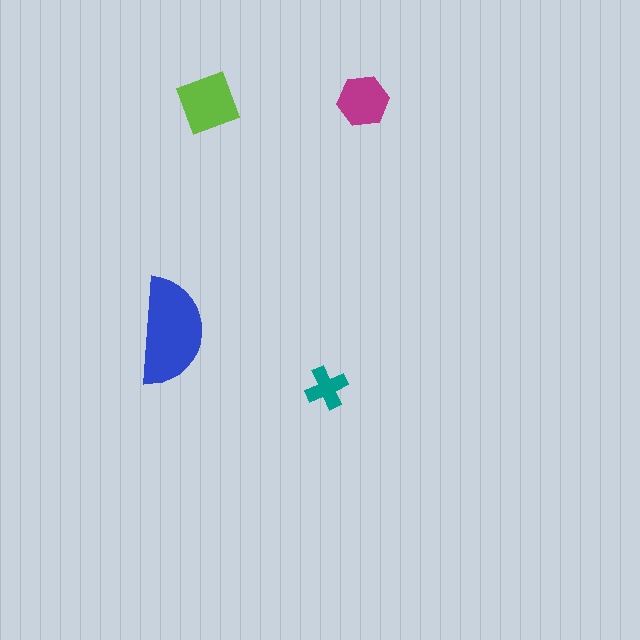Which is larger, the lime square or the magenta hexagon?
The lime square.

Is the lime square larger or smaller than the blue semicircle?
Smaller.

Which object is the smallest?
The teal cross.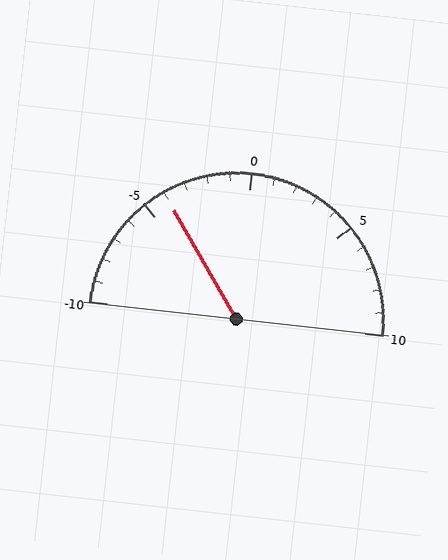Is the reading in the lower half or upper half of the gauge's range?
The reading is in the lower half of the range (-10 to 10).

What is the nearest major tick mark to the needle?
The nearest major tick mark is -5.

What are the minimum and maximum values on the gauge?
The gauge ranges from -10 to 10.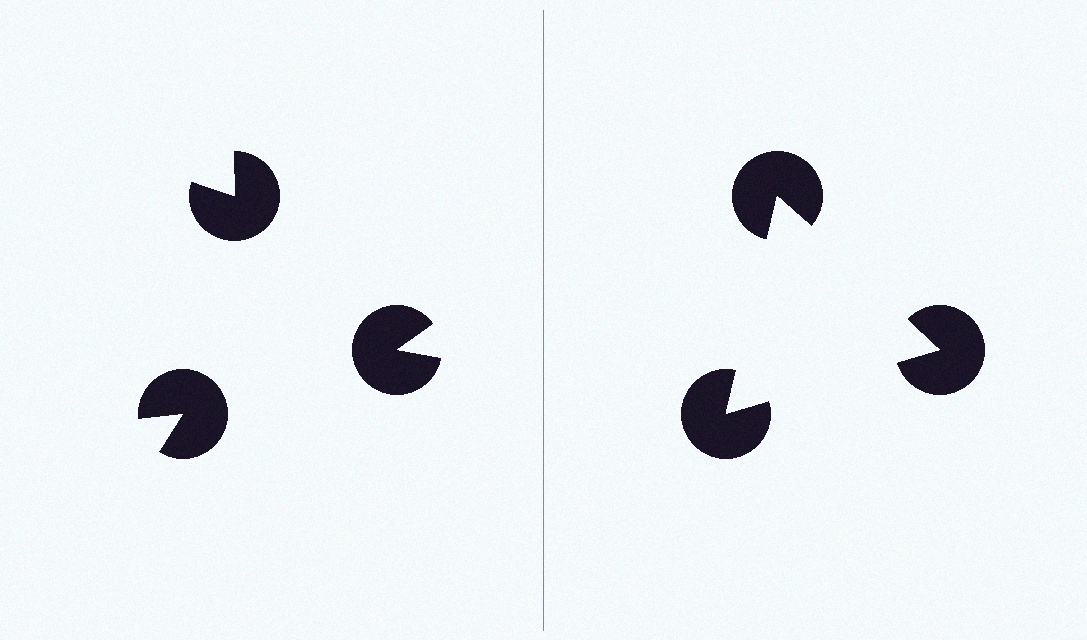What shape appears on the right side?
An illusory triangle.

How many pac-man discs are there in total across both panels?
6 — 3 on each side.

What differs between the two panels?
The pac-man discs are positioned identically on both sides; only the wedge orientations differ. On the right they align to a triangle; on the left they are misaligned.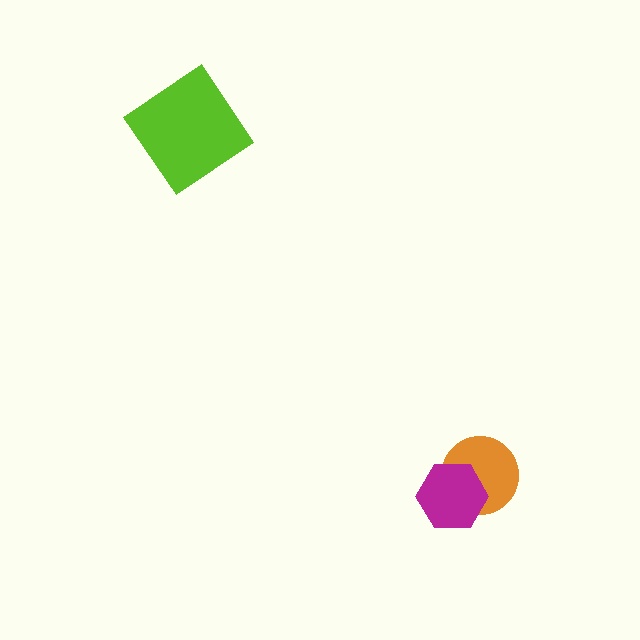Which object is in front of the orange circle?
The magenta hexagon is in front of the orange circle.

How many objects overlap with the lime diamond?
0 objects overlap with the lime diamond.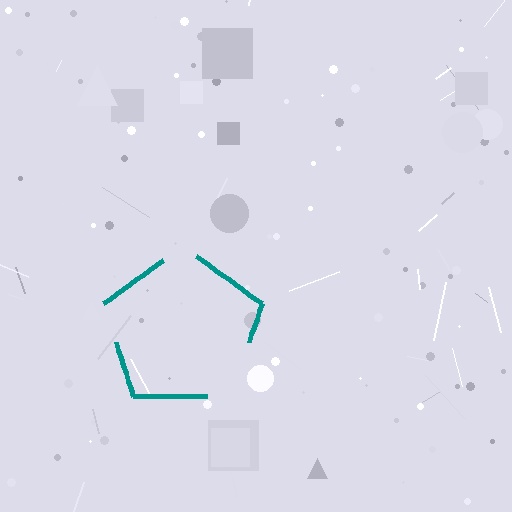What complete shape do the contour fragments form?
The contour fragments form a pentagon.